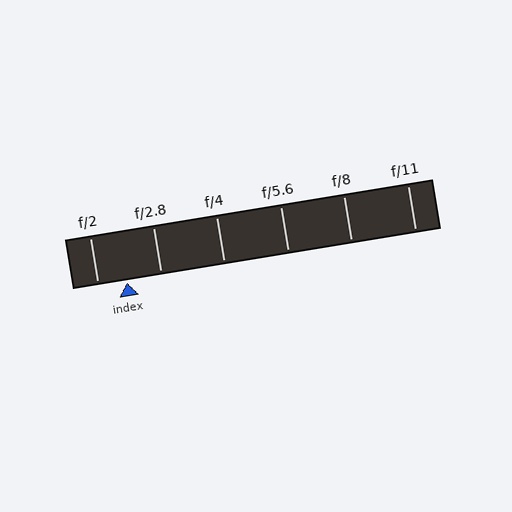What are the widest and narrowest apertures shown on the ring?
The widest aperture shown is f/2 and the narrowest is f/11.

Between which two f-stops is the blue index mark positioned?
The index mark is between f/2 and f/2.8.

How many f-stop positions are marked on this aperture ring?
There are 6 f-stop positions marked.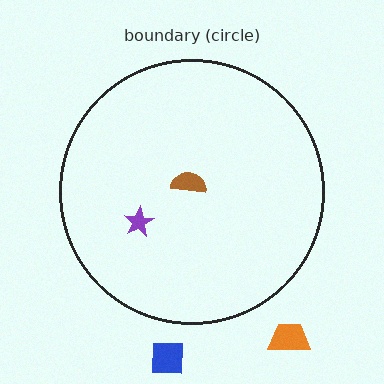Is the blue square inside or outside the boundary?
Outside.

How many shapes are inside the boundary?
2 inside, 2 outside.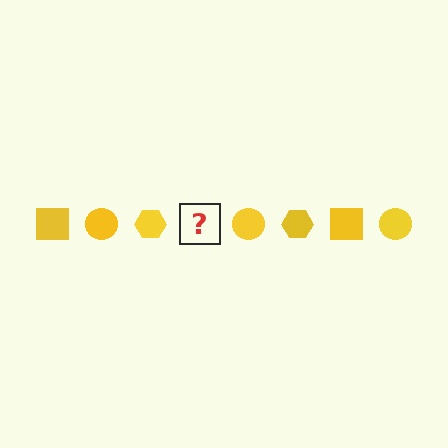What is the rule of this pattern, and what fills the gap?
The rule is that the pattern cycles through square, circle, hexagon shapes in yellow. The gap should be filled with a yellow square.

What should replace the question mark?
The question mark should be replaced with a yellow square.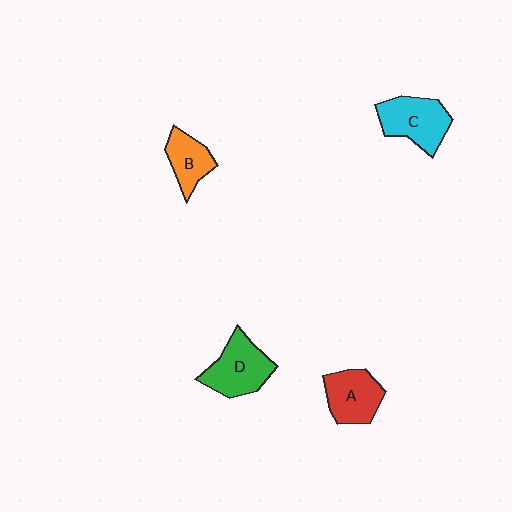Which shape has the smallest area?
Shape B (orange).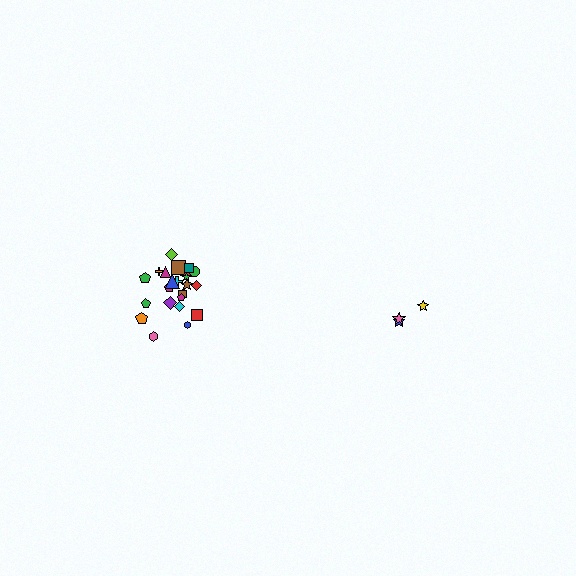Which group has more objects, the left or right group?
The left group.